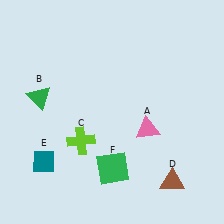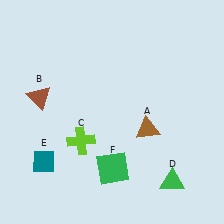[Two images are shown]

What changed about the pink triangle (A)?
In Image 1, A is pink. In Image 2, it changed to brown.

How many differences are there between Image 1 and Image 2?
There are 3 differences between the two images.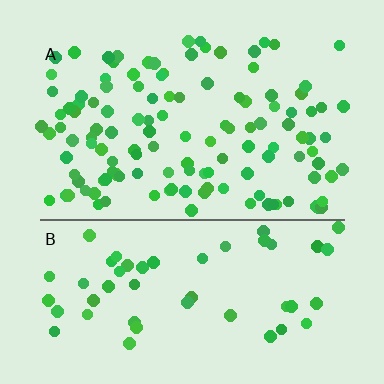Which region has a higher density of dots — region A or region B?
A (the top).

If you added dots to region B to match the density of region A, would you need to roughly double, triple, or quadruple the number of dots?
Approximately double.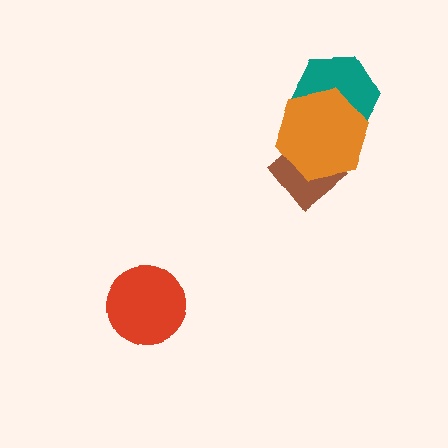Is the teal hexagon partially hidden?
Yes, it is partially covered by another shape.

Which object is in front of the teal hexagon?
The orange hexagon is in front of the teal hexagon.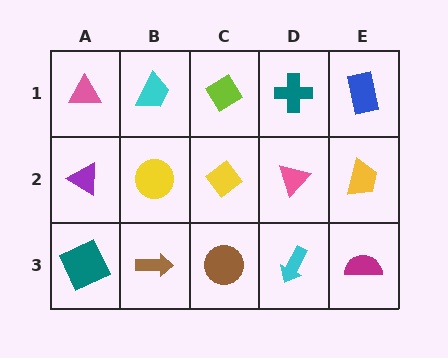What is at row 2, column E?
A yellow trapezoid.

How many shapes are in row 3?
5 shapes.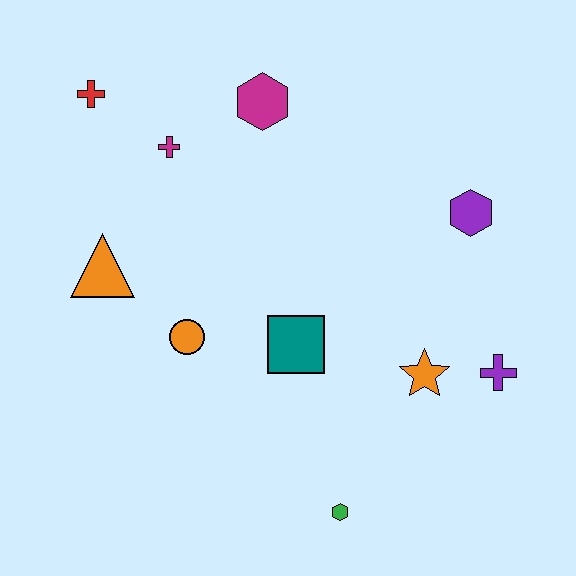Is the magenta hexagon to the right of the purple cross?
No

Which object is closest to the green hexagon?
The orange star is closest to the green hexagon.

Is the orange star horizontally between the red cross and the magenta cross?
No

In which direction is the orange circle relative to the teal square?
The orange circle is to the left of the teal square.